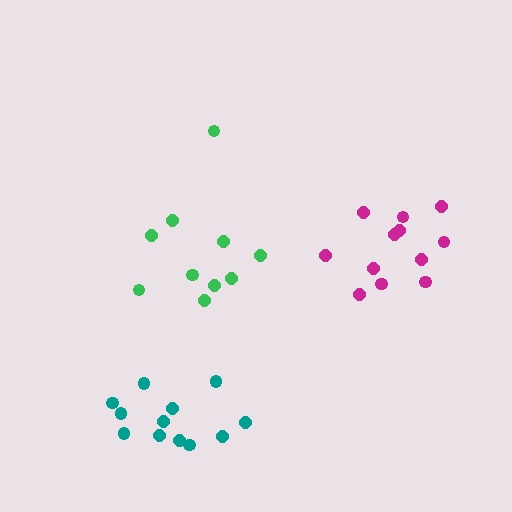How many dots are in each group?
Group 1: 10 dots, Group 2: 12 dots, Group 3: 12 dots (34 total).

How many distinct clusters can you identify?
There are 3 distinct clusters.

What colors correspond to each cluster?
The clusters are colored: green, teal, magenta.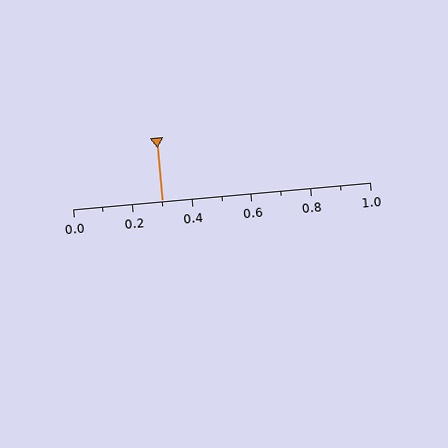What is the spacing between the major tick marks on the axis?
The major ticks are spaced 0.2 apart.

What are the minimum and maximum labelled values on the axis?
The axis runs from 0.0 to 1.0.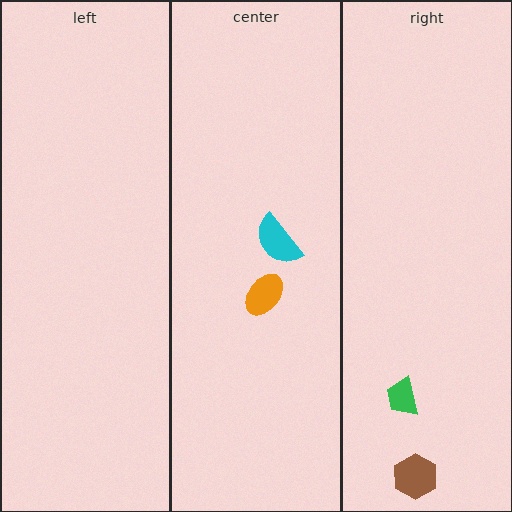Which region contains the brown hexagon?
The right region.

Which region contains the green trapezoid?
The right region.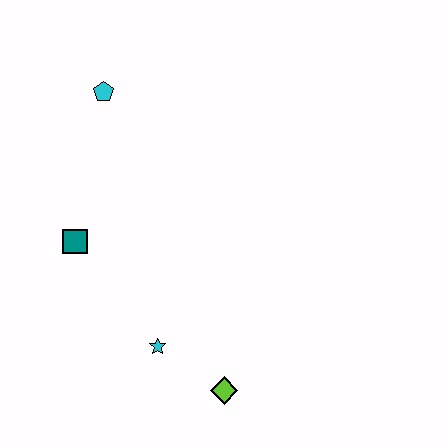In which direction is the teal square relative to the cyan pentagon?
The teal square is below the cyan pentagon.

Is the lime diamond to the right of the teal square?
Yes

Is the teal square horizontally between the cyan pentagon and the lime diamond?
No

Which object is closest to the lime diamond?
The cyan star is closest to the lime diamond.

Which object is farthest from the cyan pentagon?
The lime diamond is farthest from the cyan pentagon.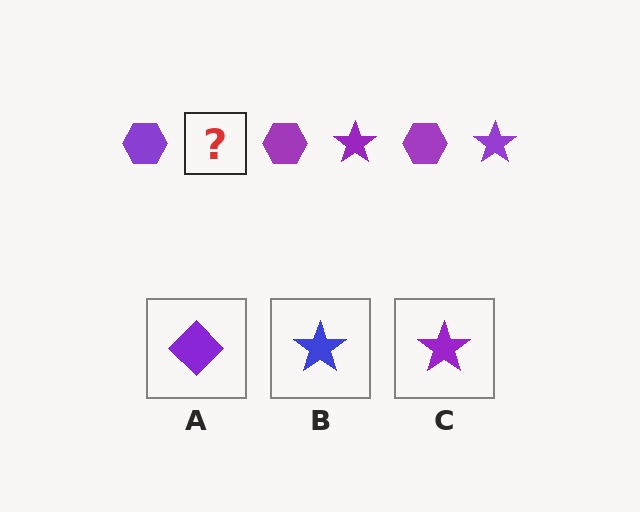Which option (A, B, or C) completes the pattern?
C.